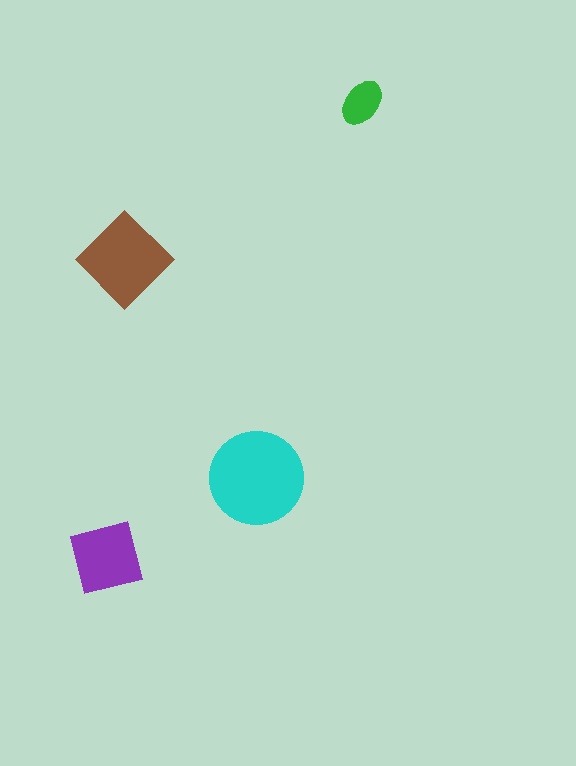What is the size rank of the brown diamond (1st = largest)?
2nd.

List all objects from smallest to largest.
The green ellipse, the purple square, the brown diamond, the cyan circle.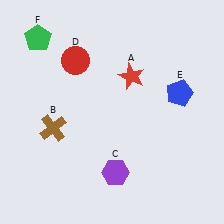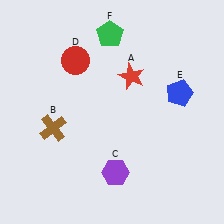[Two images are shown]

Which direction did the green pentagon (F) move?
The green pentagon (F) moved right.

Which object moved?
The green pentagon (F) moved right.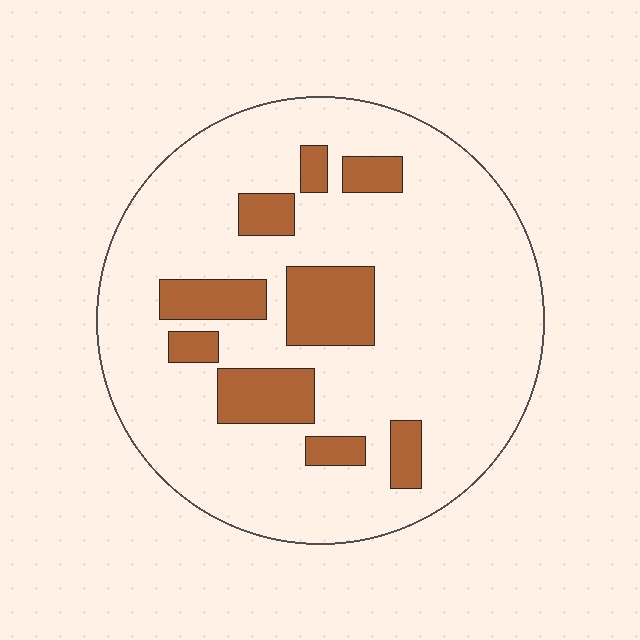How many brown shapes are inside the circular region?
9.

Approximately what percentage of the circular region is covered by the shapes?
Approximately 20%.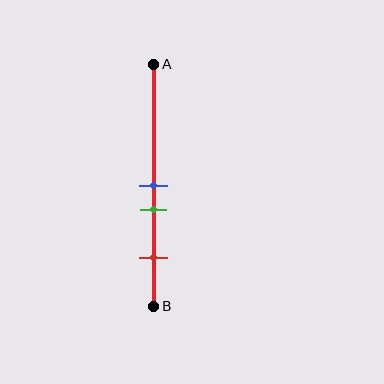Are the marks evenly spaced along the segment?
No, the marks are not evenly spaced.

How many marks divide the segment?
There are 3 marks dividing the segment.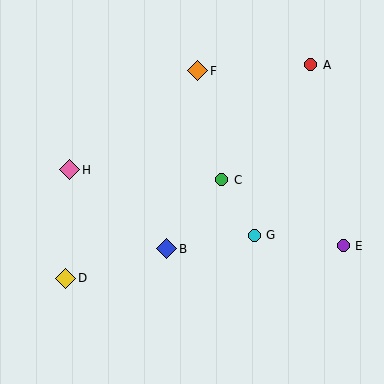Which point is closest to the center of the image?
Point C at (222, 180) is closest to the center.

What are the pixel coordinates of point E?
Point E is at (343, 246).